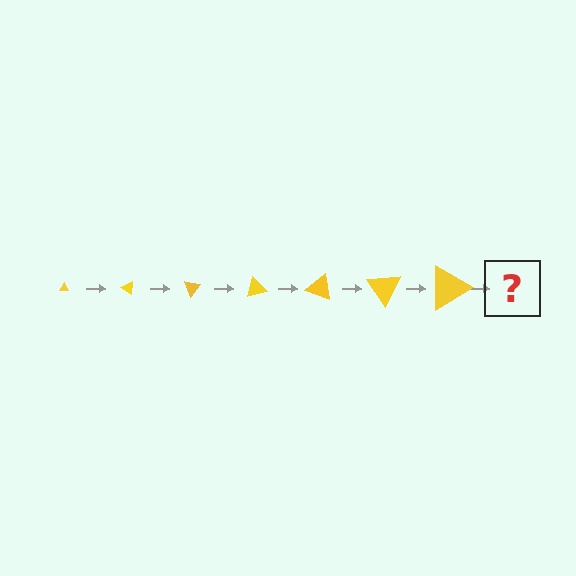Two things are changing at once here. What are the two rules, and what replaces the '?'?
The two rules are that the triangle grows larger each step and it rotates 35 degrees each step. The '?' should be a triangle, larger than the previous one and rotated 245 degrees from the start.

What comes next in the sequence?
The next element should be a triangle, larger than the previous one and rotated 245 degrees from the start.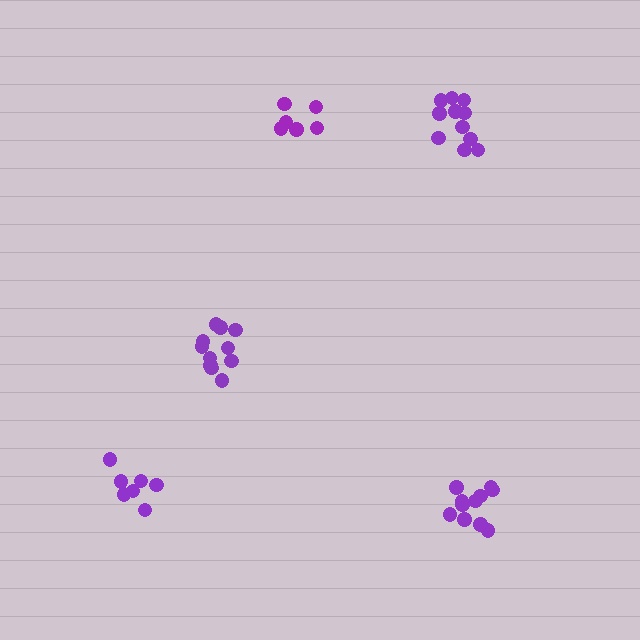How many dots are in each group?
Group 1: 11 dots, Group 2: 11 dots, Group 3: 11 dots, Group 4: 7 dots, Group 5: 6 dots (46 total).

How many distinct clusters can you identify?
There are 5 distinct clusters.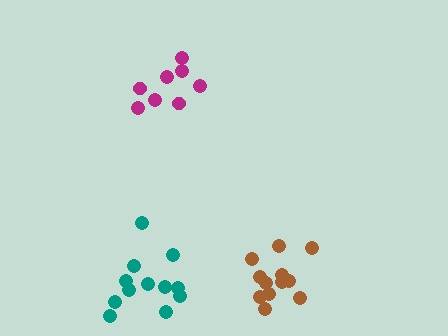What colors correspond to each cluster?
The clusters are colored: teal, magenta, brown.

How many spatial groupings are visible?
There are 3 spatial groupings.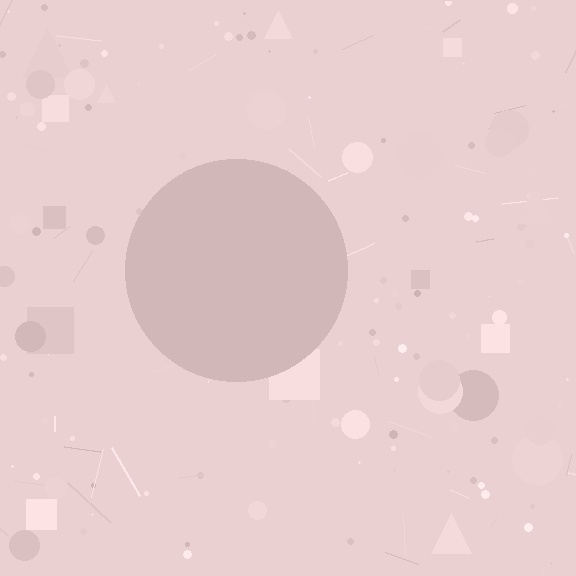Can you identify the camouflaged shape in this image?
The camouflaged shape is a circle.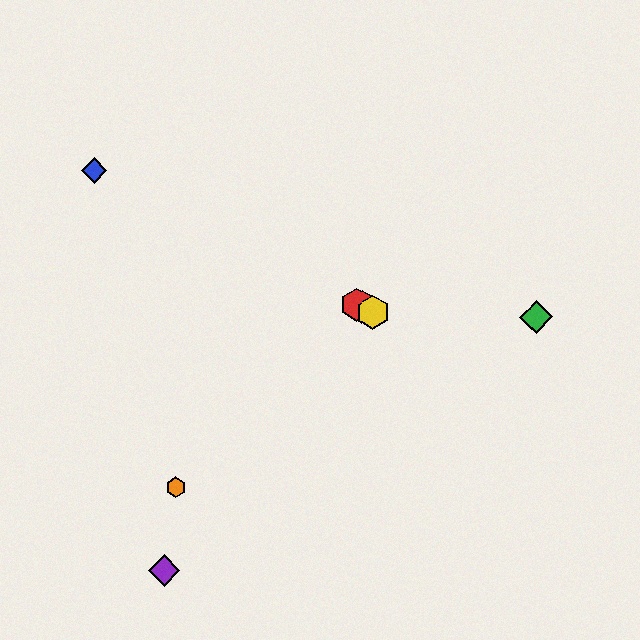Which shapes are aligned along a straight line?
The red hexagon, the blue diamond, the yellow hexagon are aligned along a straight line.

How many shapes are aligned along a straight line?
3 shapes (the red hexagon, the blue diamond, the yellow hexagon) are aligned along a straight line.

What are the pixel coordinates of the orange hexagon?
The orange hexagon is at (176, 487).